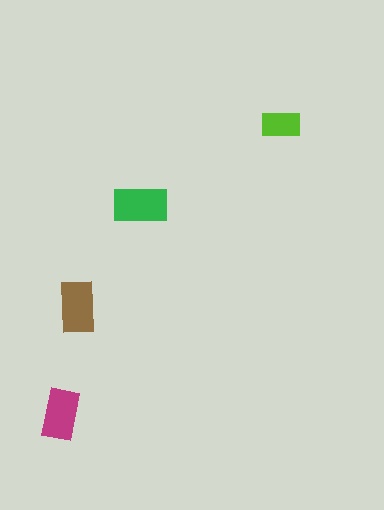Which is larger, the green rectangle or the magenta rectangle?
The green one.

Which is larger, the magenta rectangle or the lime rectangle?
The magenta one.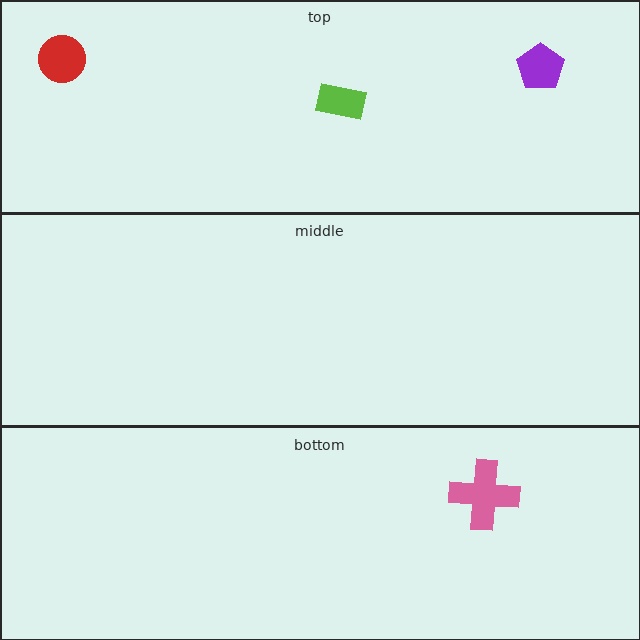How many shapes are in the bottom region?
1.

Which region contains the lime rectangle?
The top region.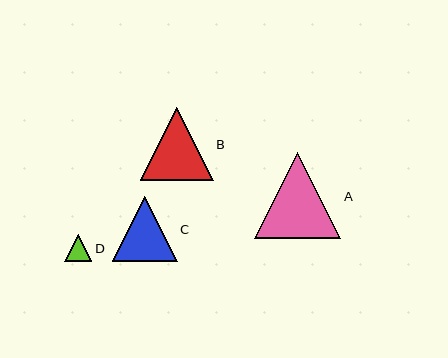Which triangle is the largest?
Triangle A is the largest with a size of approximately 86 pixels.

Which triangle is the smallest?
Triangle D is the smallest with a size of approximately 27 pixels.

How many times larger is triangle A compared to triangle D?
Triangle A is approximately 3.2 times the size of triangle D.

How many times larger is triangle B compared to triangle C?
Triangle B is approximately 1.1 times the size of triangle C.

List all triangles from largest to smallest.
From largest to smallest: A, B, C, D.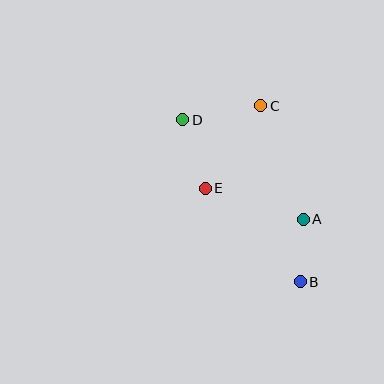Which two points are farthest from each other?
Points B and D are farthest from each other.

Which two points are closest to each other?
Points A and B are closest to each other.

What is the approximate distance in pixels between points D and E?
The distance between D and E is approximately 72 pixels.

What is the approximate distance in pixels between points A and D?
The distance between A and D is approximately 156 pixels.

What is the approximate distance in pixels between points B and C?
The distance between B and C is approximately 180 pixels.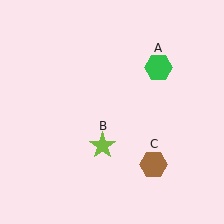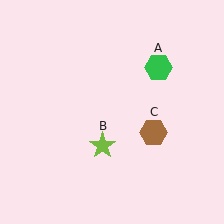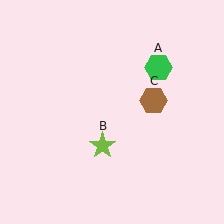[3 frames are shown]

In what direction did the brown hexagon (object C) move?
The brown hexagon (object C) moved up.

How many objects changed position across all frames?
1 object changed position: brown hexagon (object C).